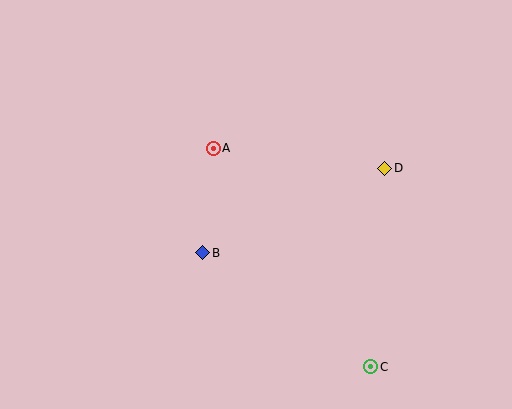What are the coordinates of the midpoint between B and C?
The midpoint between B and C is at (287, 310).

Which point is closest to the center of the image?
Point A at (213, 148) is closest to the center.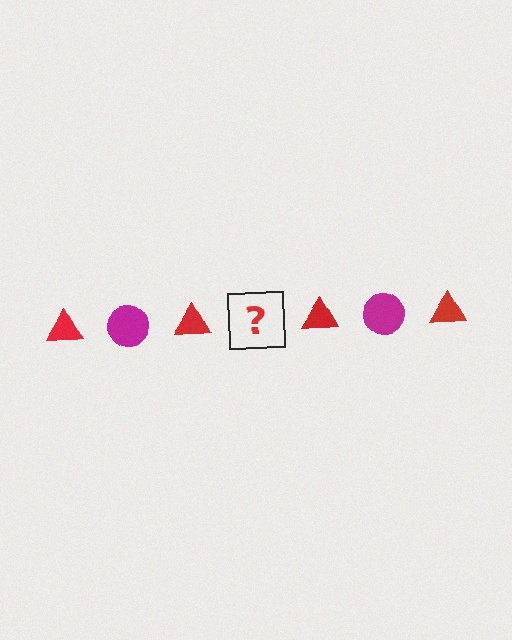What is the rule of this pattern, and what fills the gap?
The rule is that the pattern alternates between red triangle and magenta circle. The gap should be filled with a magenta circle.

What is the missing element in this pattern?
The missing element is a magenta circle.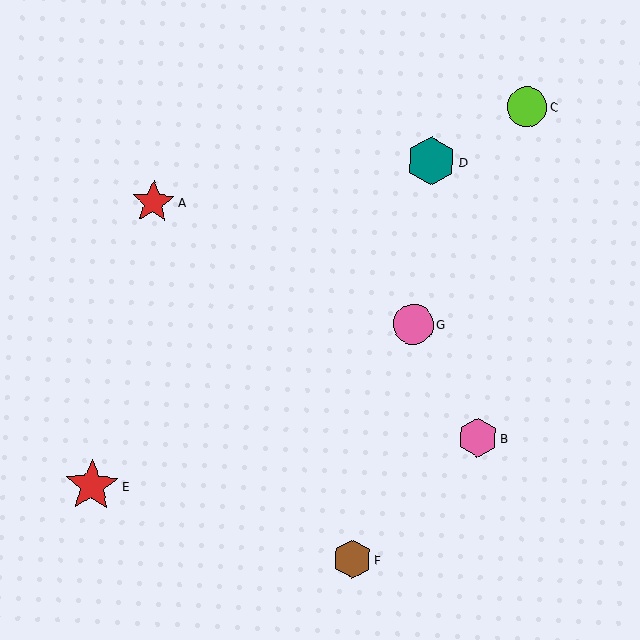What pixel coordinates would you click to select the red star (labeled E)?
Click at (92, 485) to select the red star E.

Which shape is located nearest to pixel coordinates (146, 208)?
The red star (labeled A) at (153, 202) is nearest to that location.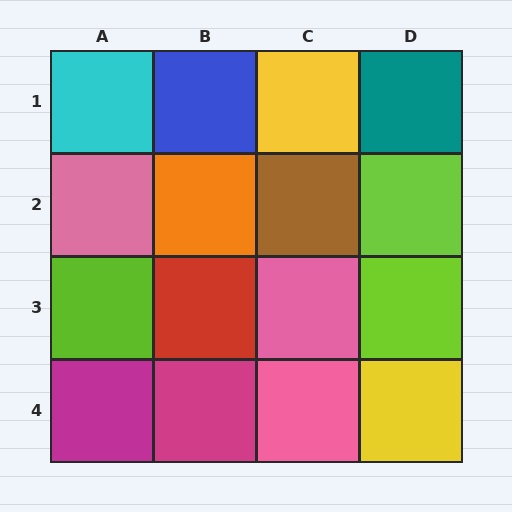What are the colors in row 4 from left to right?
Magenta, magenta, pink, yellow.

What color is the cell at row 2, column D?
Lime.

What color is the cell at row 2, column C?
Brown.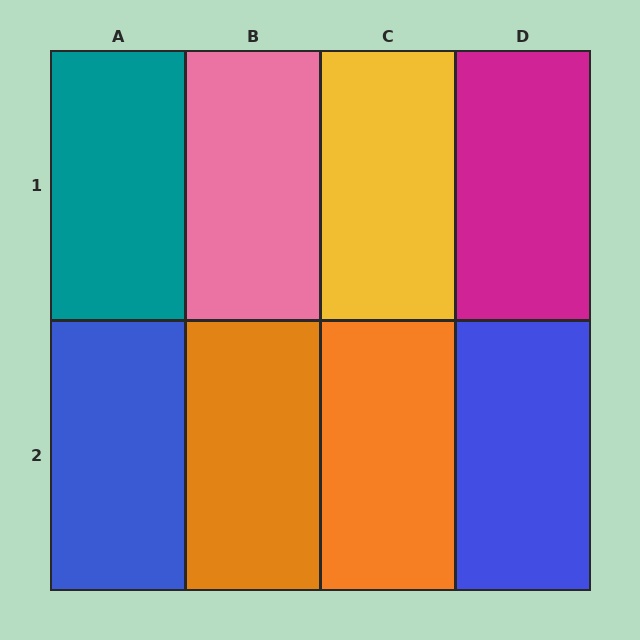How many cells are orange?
2 cells are orange.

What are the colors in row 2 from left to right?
Blue, orange, orange, blue.